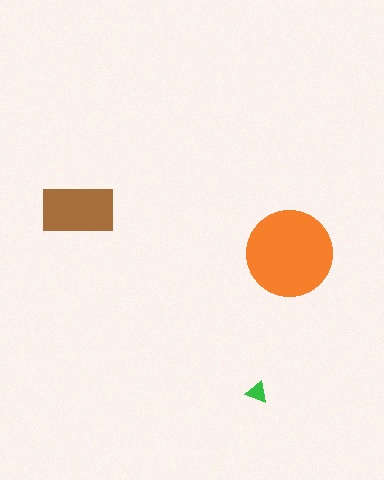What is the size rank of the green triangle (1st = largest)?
3rd.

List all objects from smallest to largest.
The green triangle, the brown rectangle, the orange circle.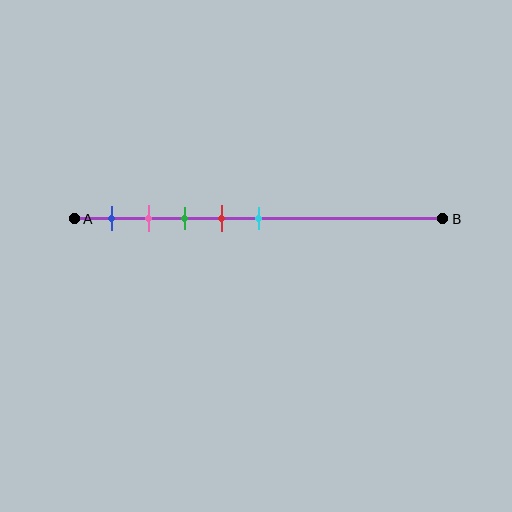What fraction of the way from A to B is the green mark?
The green mark is approximately 30% (0.3) of the way from A to B.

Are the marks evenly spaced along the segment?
Yes, the marks are approximately evenly spaced.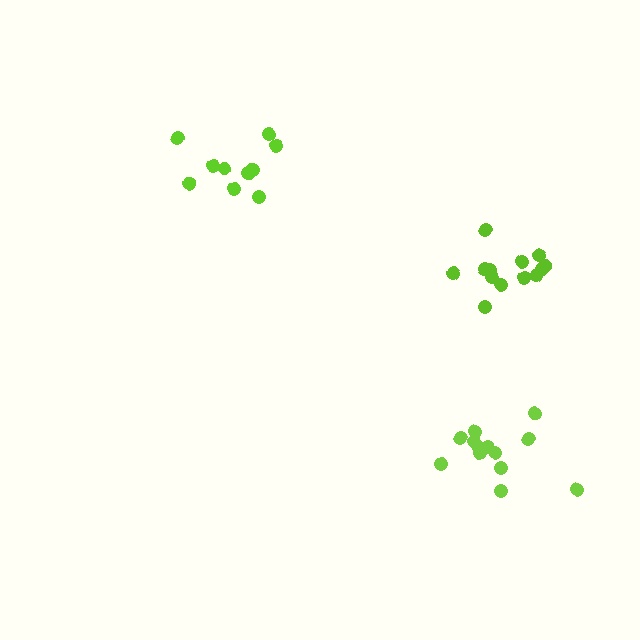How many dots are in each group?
Group 1: 13 dots, Group 2: 10 dots, Group 3: 13 dots (36 total).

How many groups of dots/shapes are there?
There are 3 groups.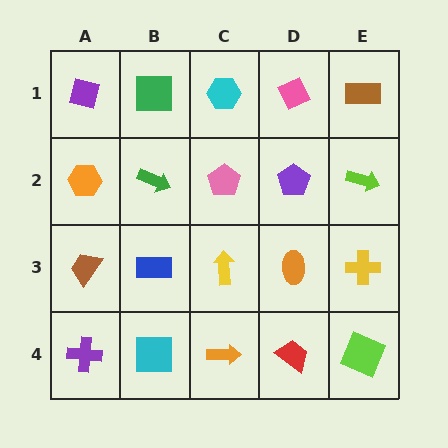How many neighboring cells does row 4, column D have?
3.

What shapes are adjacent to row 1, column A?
An orange hexagon (row 2, column A), a green square (row 1, column B).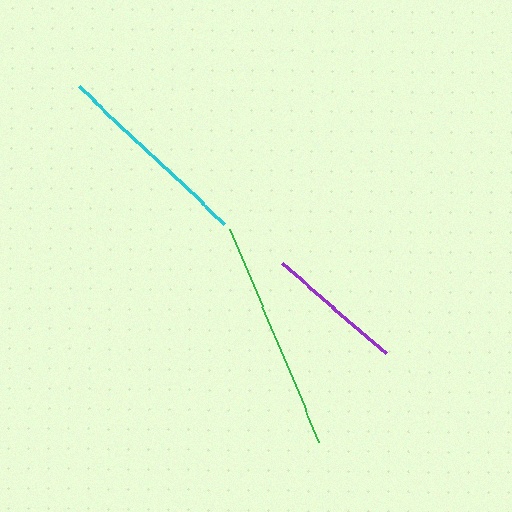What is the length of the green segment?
The green segment is approximately 232 pixels long.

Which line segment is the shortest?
The purple line is the shortest at approximately 137 pixels.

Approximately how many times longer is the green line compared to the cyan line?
The green line is approximately 1.2 times the length of the cyan line.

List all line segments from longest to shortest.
From longest to shortest: green, cyan, purple.